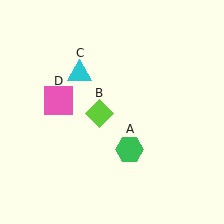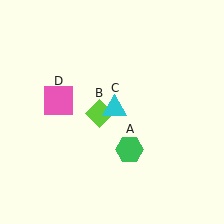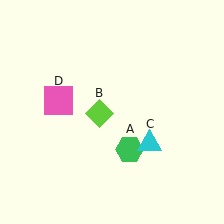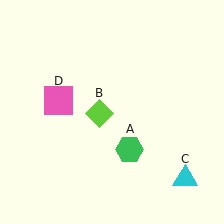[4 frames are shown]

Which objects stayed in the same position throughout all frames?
Green hexagon (object A) and lime diamond (object B) and pink square (object D) remained stationary.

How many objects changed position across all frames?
1 object changed position: cyan triangle (object C).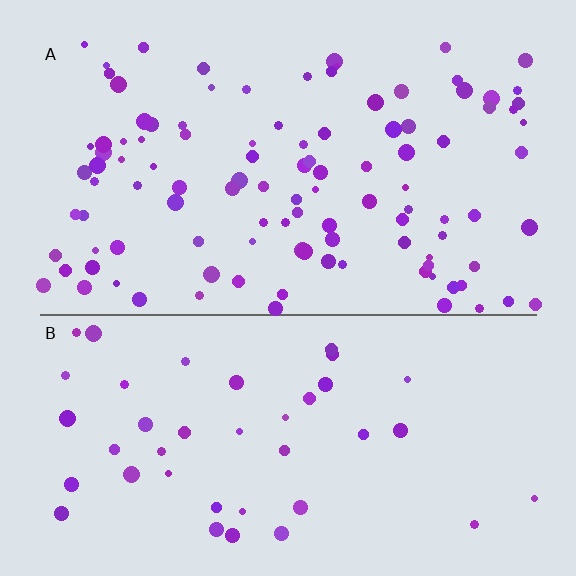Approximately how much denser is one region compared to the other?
Approximately 2.6× — region A over region B.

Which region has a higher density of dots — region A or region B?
A (the top).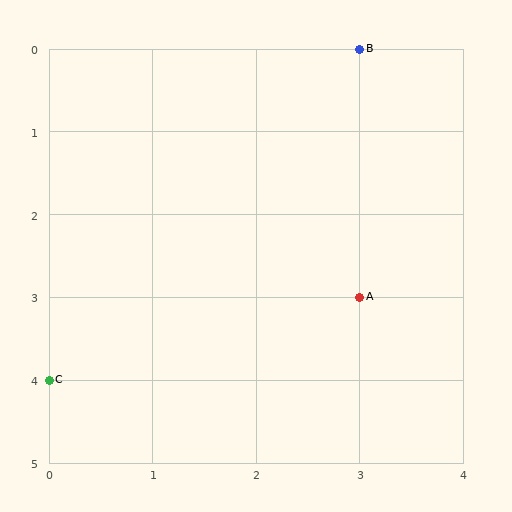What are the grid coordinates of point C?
Point C is at grid coordinates (0, 4).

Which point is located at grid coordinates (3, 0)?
Point B is at (3, 0).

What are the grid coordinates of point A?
Point A is at grid coordinates (3, 3).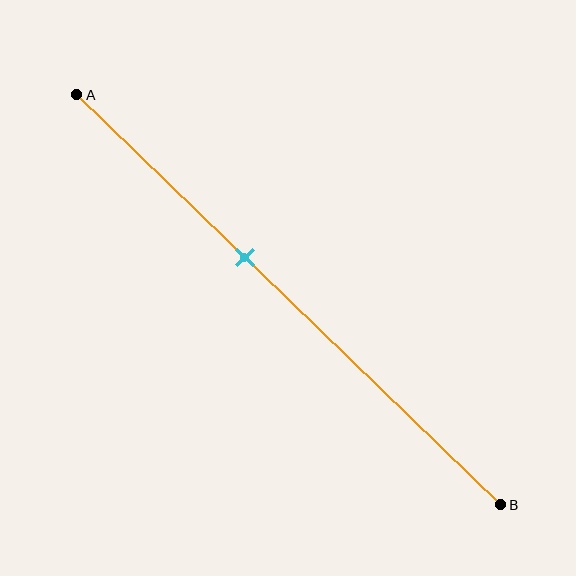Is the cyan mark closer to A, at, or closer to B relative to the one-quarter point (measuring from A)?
The cyan mark is closer to point B than the one-quarter point of segment AB.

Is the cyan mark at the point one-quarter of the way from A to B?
No, the mark is at about 40% from A, not at the 25% one-quarter point.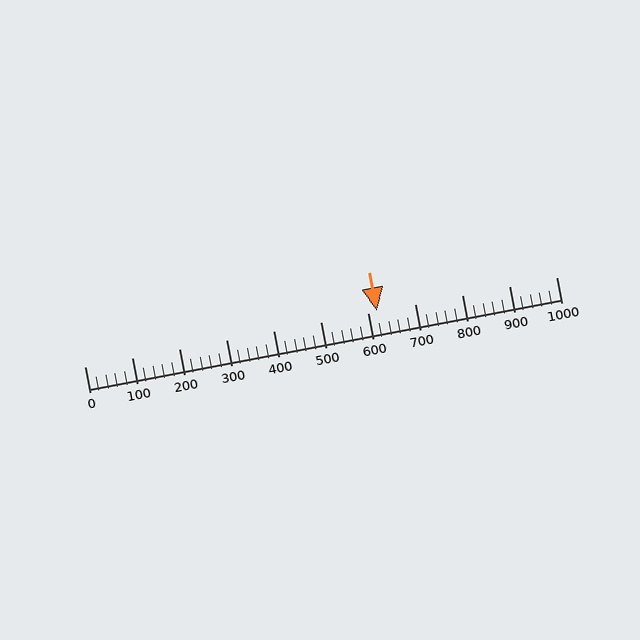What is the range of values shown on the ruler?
The ruler shows values from 0 to 1000.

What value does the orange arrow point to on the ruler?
The orange arrow points to approximately 620.